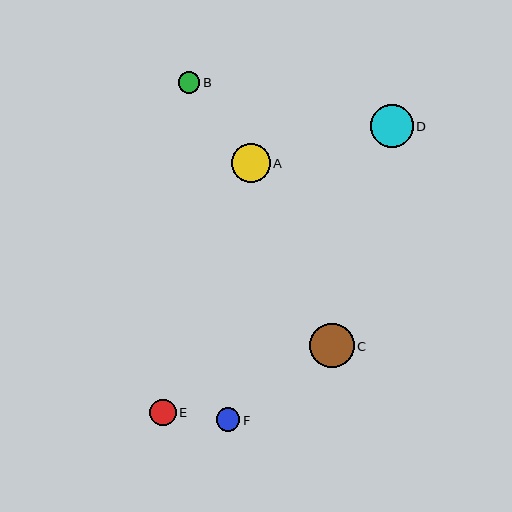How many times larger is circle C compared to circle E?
Circle C is approximately 1.7 times the size of circle E.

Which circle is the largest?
Circle C is the largest with a size of approximately 45 pixels.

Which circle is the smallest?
Circle B is the smallest with a size of approximately 21 pixels.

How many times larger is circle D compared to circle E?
Circle D is approximately 1.6 times the size of circle E.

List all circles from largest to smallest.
From largest to smallest: C, D, A, E, F, B.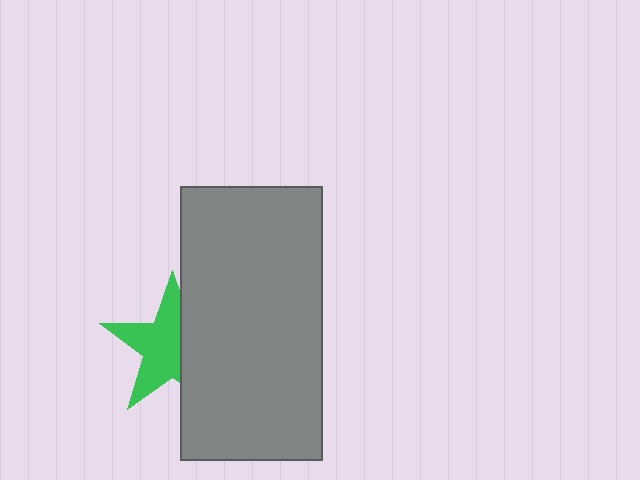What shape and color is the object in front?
The object in front is a gray rectangle.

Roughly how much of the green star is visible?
About half of it is visible (roughly 60%).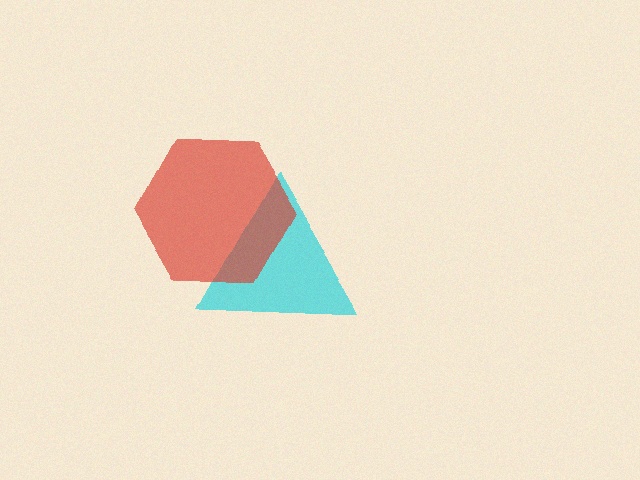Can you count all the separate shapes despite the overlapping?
Yes, there are 2 separate shapes.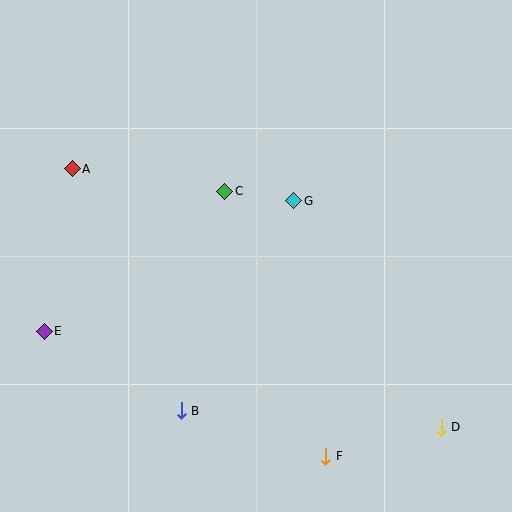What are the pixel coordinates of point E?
Point E is at (44, 331).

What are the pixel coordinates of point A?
Point A is at (72, 169).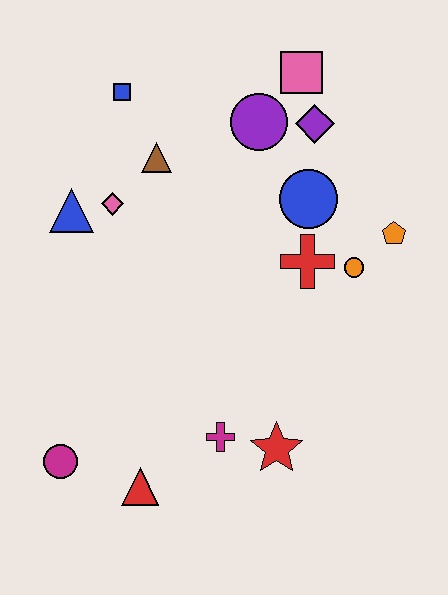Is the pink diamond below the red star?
No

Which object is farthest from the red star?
The blue square is farthest from the red star.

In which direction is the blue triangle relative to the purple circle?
The blue triangle is to the left of the purple circle.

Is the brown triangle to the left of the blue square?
No